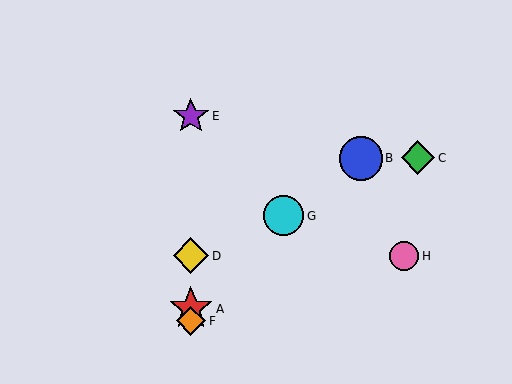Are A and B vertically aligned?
No, A is at x≈191 and B is at x≈361.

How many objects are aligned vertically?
4 objects (A, D, E, F) are aligned vertically.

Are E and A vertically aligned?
Yes, both are at x≈191.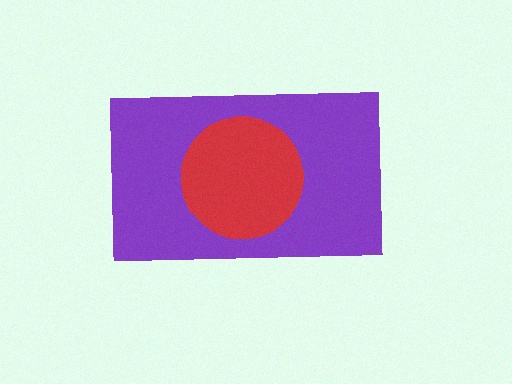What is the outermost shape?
The purple rectangle.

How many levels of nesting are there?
2.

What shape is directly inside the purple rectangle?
The red circle.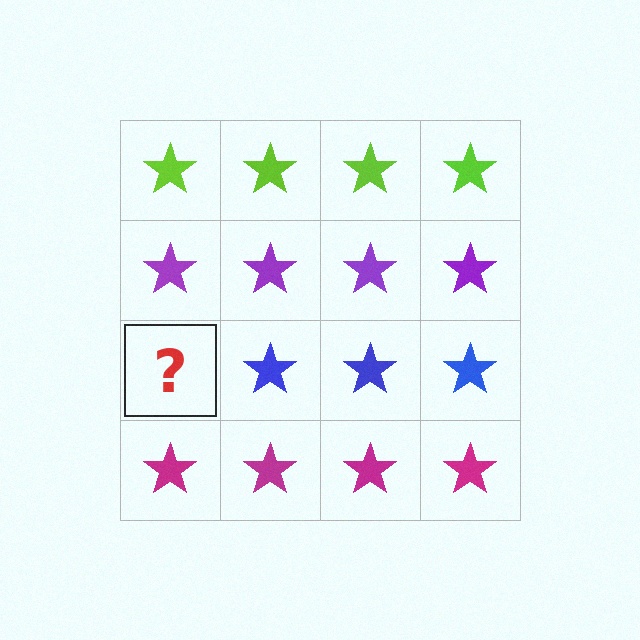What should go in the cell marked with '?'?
The missing cell should contain a blue star.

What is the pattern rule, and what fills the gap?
The rule is that each row has a consistent color. The gap should be filled with a blue star.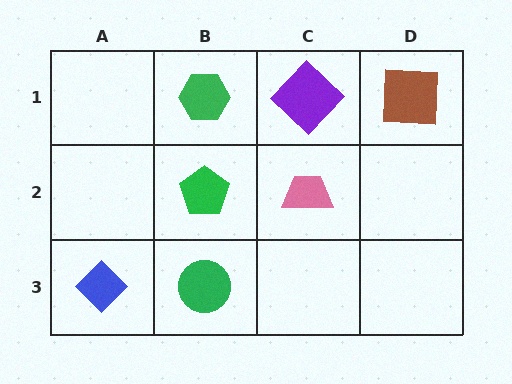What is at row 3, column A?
A blue diamond.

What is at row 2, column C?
A pink trapezoid.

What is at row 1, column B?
A green hexagon.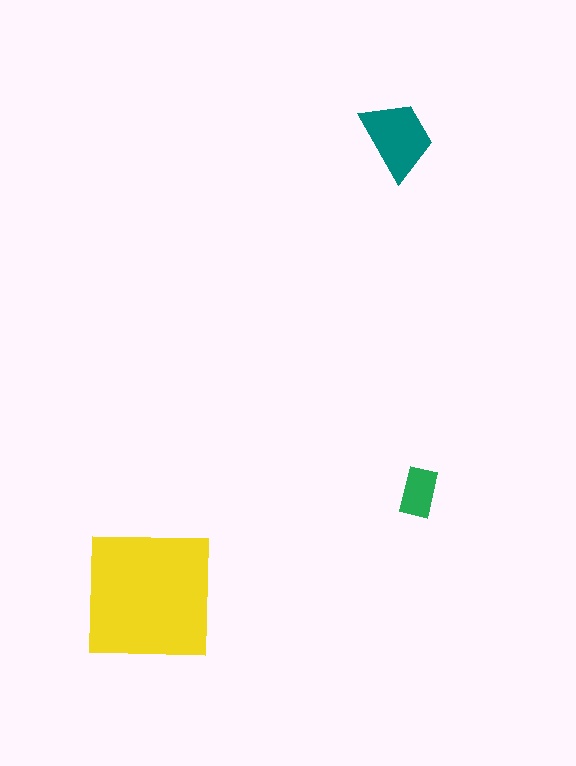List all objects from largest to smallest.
The yellow square, the teal trapezoid, the green rectangle.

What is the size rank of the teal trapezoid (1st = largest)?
2nd.